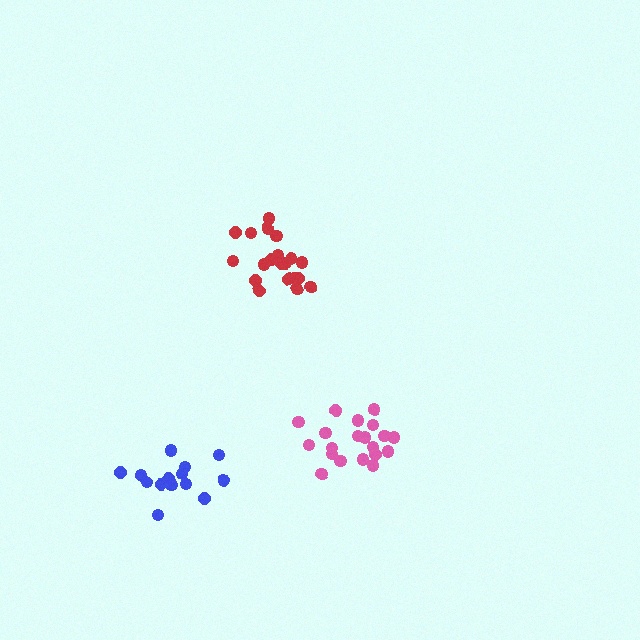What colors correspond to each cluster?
The clusters are colored: red, blue, pink.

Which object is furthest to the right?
The pink cluster is rightmost.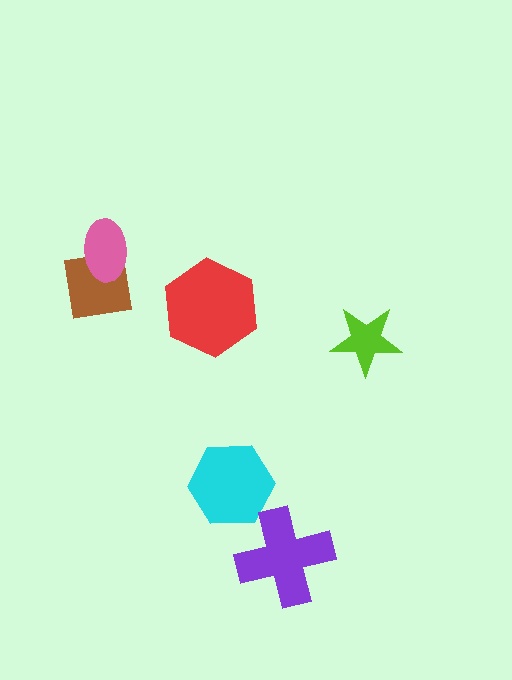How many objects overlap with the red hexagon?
0 objects overlap with the red hexagon.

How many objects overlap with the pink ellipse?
1 object overlaps with the pink ellipse.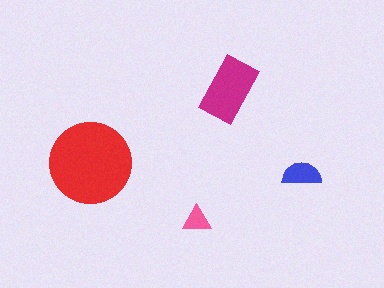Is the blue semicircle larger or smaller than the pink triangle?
Larger.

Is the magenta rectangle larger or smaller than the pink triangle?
Larger.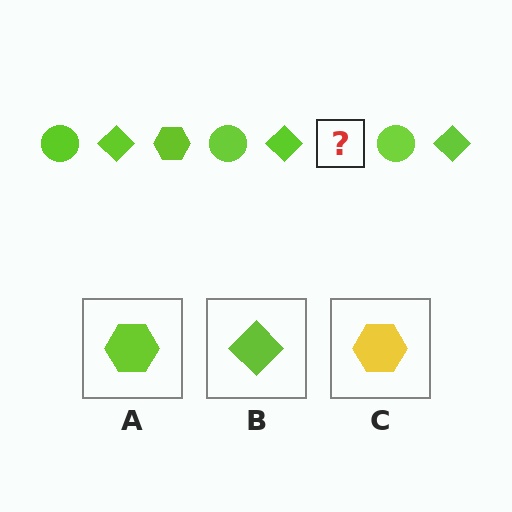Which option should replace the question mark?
Option A.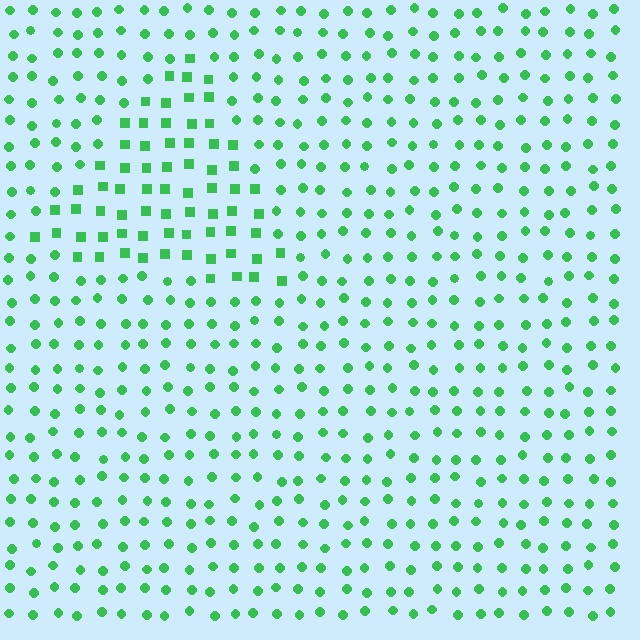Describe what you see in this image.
The image is filled with small green elements arranged in a uniform grid. A triangle-shaped region contains squares, while the surrounding area contains circles. The boundary is defined purely by the change in element shape.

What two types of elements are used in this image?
The image uses squares inside the triangle region and circles outside it.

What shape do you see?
I see a triangle.